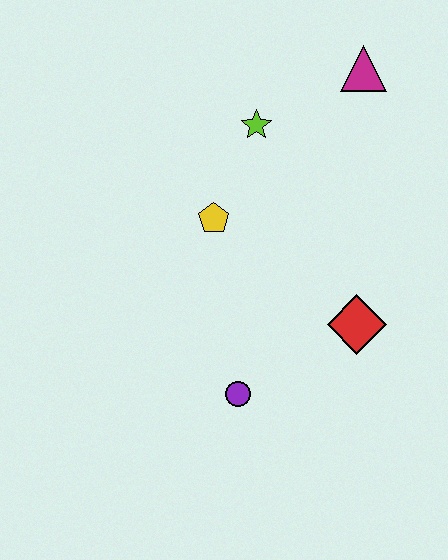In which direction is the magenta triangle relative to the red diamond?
The magenta triangle is above the red diamond.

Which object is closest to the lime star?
The yellow pentagon is closest to the lime star.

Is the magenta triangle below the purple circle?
No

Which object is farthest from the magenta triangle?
The purple circle is farthest from the magenta triangle.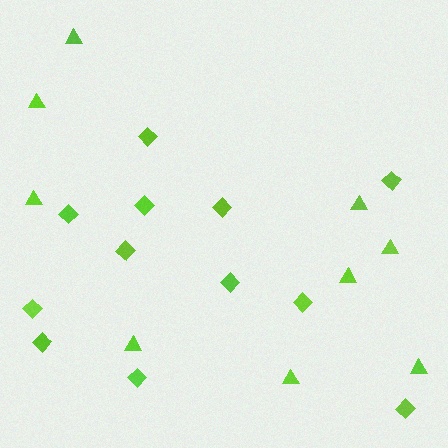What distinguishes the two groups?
There are 2 groups: one group of triangles (9) and one group of diamonds (12).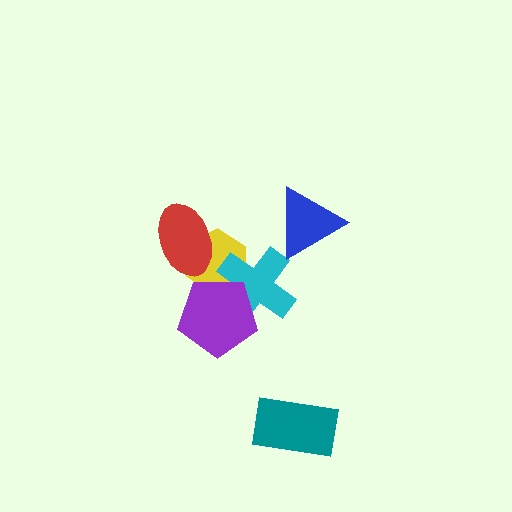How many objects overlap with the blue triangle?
0 objects overlap with the blue triangle.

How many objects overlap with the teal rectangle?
0 objects overlap with the teal rectangle.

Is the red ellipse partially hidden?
No, no other shape covers it.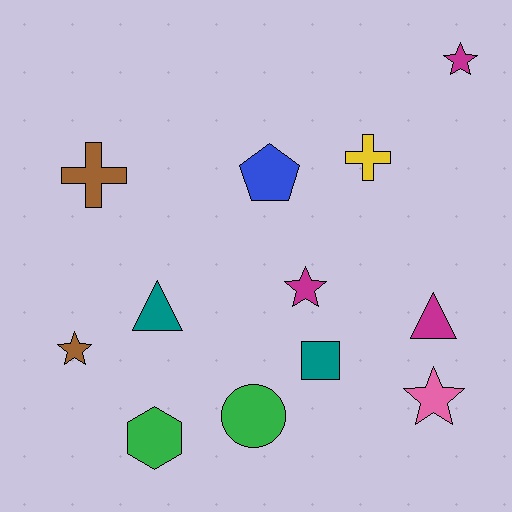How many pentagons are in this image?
There is 1 pentagon.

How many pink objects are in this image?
There is 1 pink object.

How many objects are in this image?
There are 12 objects.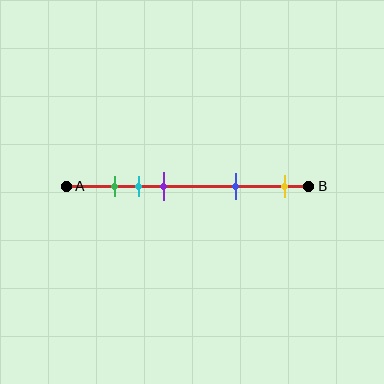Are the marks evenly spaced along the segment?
No, the marks are not evenly spaced.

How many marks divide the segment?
There are 5 marks dividing the segment.